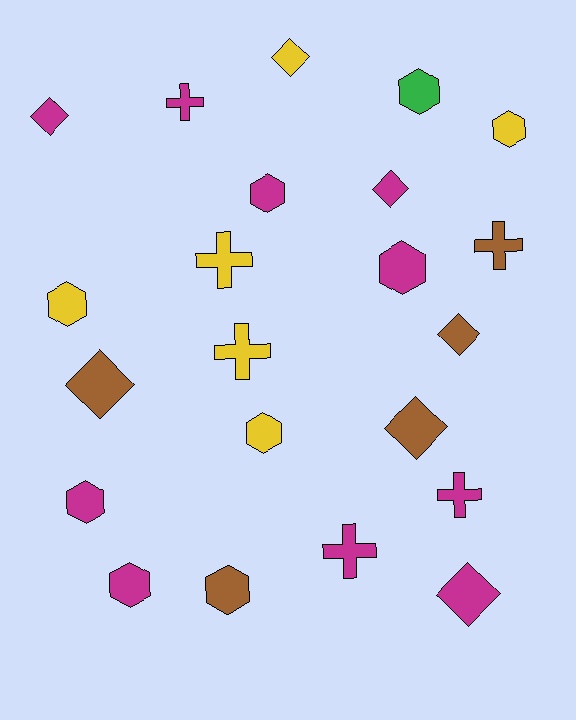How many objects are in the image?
There are 22 objects.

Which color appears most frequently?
Magenta, with 10 objects.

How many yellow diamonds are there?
There is 1 yellow diamond.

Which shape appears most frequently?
Hexagon, with 9 objects.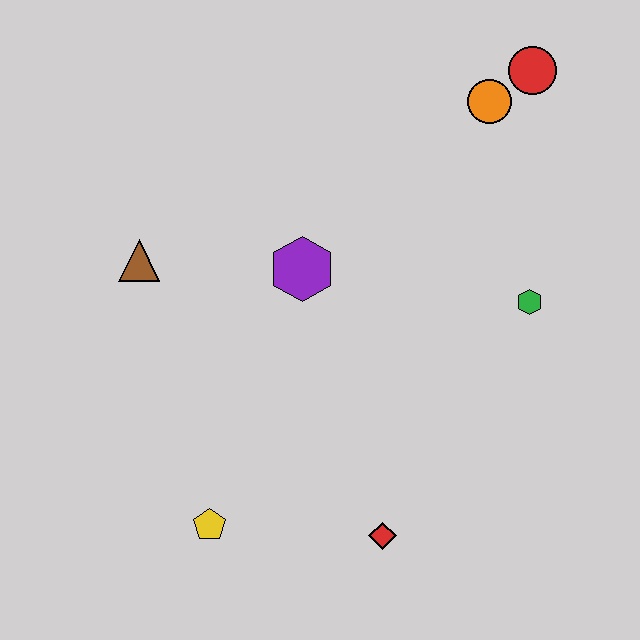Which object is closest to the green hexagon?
The orange circle is closest to the green hexagon.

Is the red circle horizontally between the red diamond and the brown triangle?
No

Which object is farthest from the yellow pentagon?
The red circle is farthest from the yellow pentagon.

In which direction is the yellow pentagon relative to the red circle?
The yellow pentagon is below the red circle.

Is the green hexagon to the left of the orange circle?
No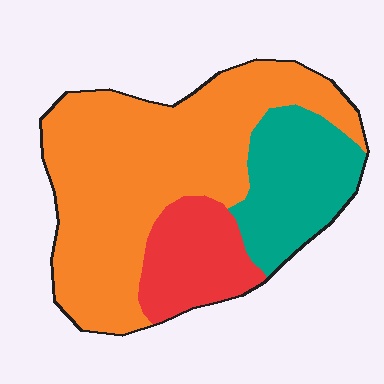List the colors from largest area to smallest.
From largest to smallest: orange, teal, red.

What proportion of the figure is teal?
Teal takes up about one fifth (1/5) of the figure.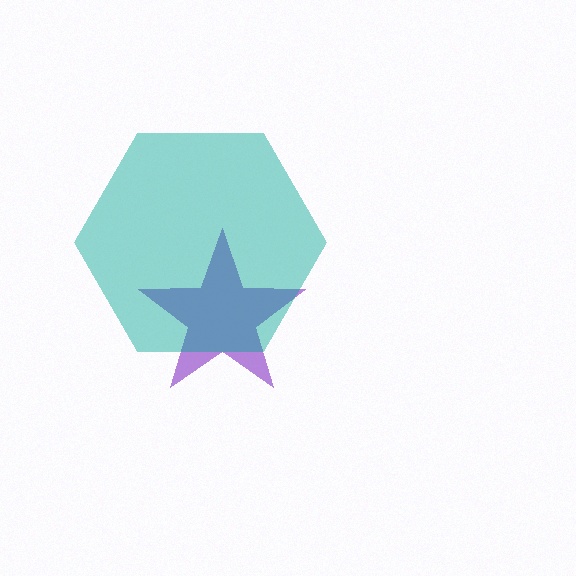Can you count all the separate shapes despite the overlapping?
Yes, there are 2 separate shapes.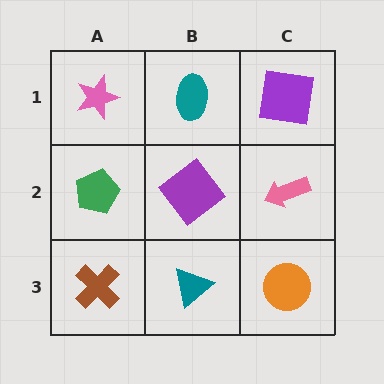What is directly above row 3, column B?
A purple diamond.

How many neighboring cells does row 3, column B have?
3.